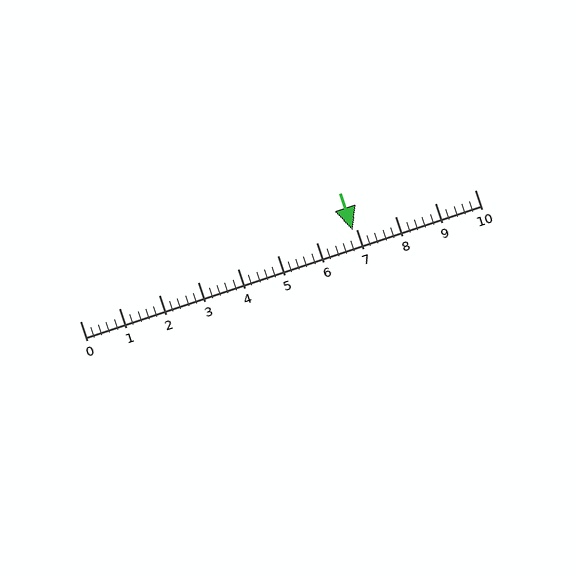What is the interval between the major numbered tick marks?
The major tick marks are spaced 1 units apart.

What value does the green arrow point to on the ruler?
The green arrow points to approximately 6.9.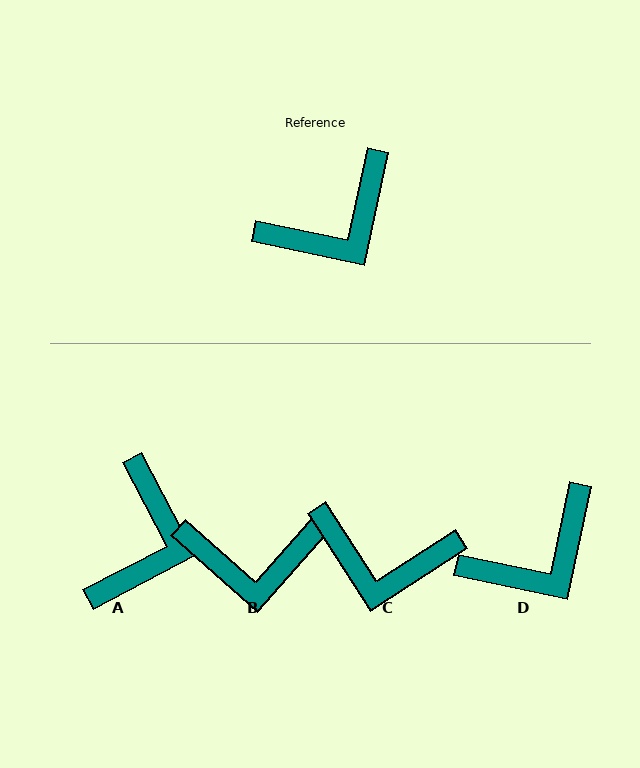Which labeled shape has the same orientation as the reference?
D.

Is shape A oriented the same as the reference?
No, it is off by about 40 degrees.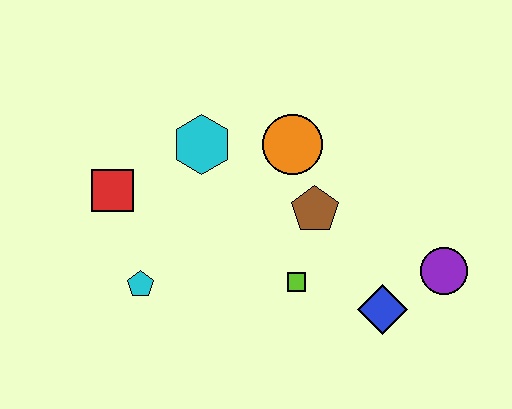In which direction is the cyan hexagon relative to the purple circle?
The cyan hexagon is to the left of the purple circle.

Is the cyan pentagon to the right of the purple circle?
No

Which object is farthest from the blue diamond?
The red square is farthest from the blue diamond.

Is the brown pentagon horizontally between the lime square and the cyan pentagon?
No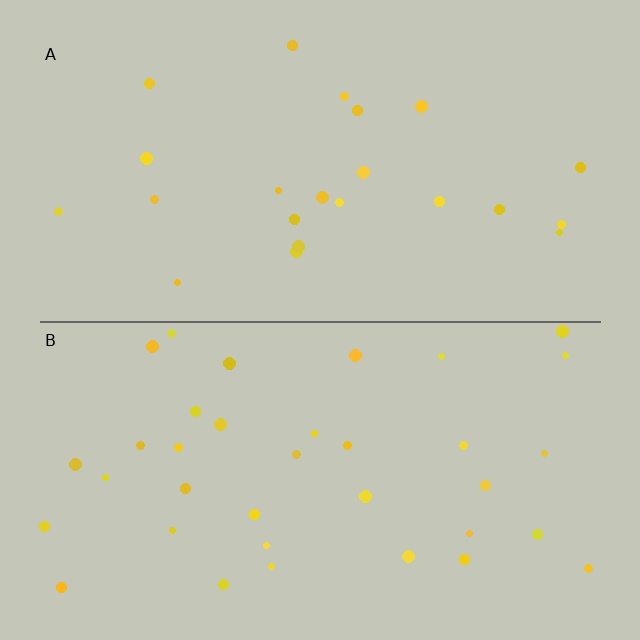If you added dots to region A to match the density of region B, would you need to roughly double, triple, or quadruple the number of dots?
Approximately double.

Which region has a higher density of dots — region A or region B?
B (the bottom).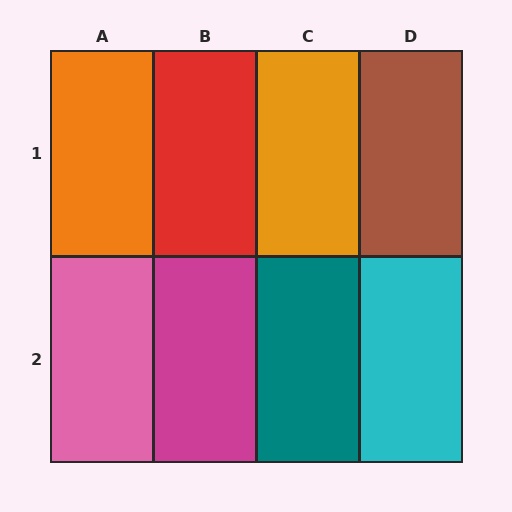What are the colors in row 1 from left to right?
Orange, red, orange, brown.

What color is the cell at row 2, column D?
Cyan.